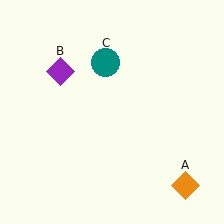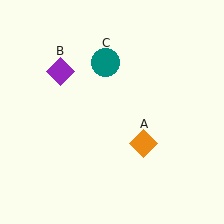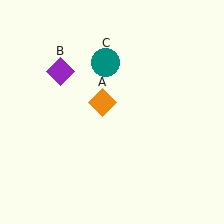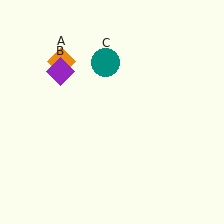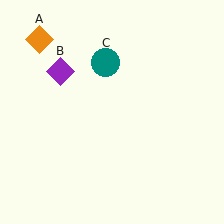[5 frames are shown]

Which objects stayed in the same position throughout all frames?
Purple diamond (object B) and teal circle (object C) remained stationary.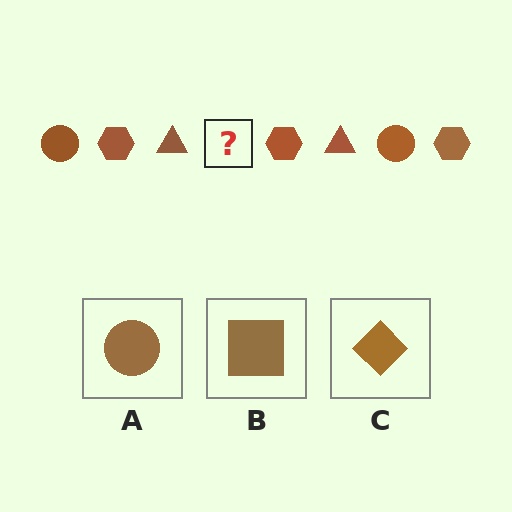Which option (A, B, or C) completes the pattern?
A.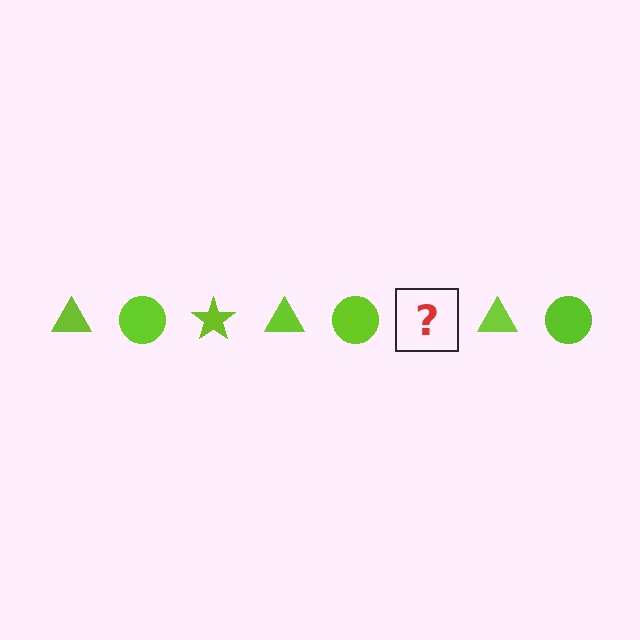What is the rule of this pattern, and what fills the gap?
The rule is that the pattern cycles through triangle, circle, star shapes in lime. The gap should be filled with a lime star.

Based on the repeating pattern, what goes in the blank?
The blank should be a lime star.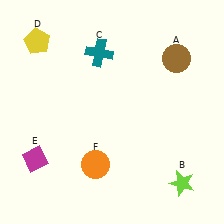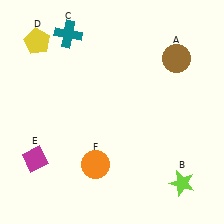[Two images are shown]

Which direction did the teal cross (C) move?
The teal cross (C) moved left.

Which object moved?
The teal cross (C) moved left.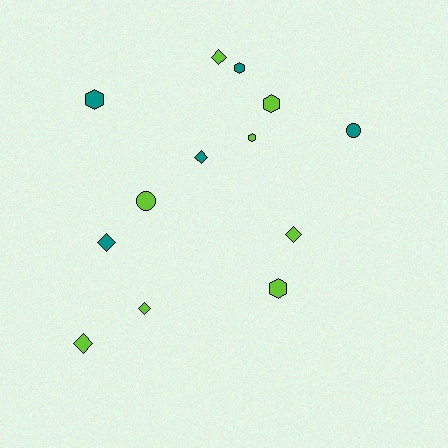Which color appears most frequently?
Lime, with 8 objects.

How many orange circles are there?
There are no orange circles.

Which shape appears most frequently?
Diamond, with 6 objects.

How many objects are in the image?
There are 13 objects.